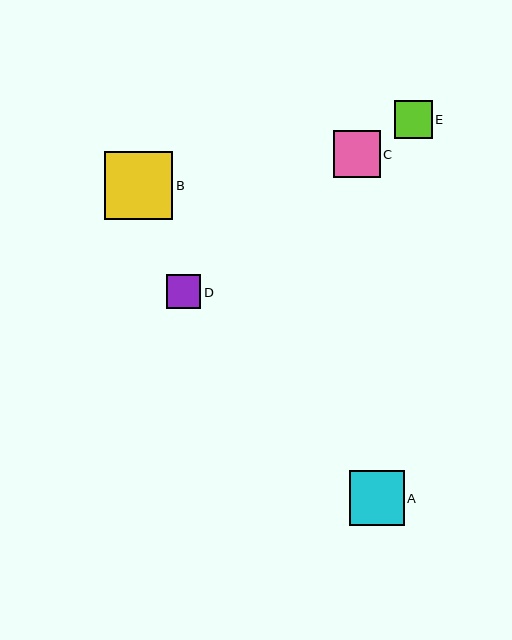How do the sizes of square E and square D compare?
Square E and square D are approximately the same size.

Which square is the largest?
Square B is the largest with a size of approximately 68 pixels.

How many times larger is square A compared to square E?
Square A is approximately 1.5 times the size of square E.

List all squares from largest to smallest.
From largest to smallest: B, A, C, E, D.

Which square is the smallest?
Square D is the smallest with a size of approximately 34 pixels.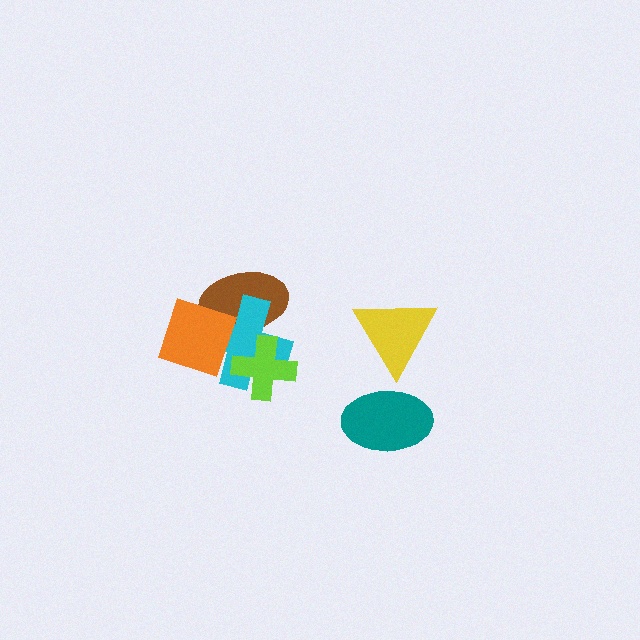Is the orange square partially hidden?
No, no other shape covers it.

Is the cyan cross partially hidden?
Yes, it is partially covered by another shape.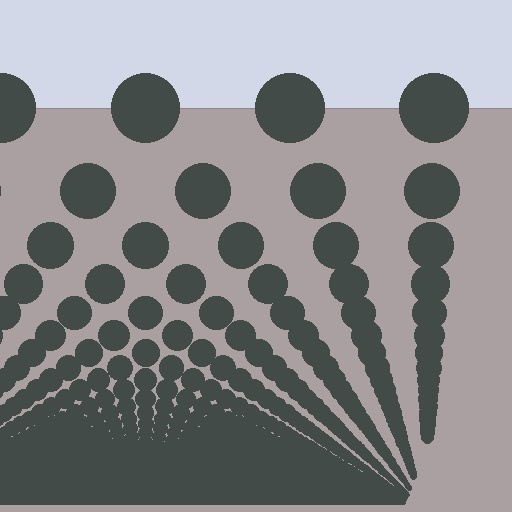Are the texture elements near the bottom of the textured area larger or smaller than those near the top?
Smaller. The gradient is inverted — elements near the bottom are smaller and denser.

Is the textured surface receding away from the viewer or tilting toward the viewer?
The surface appears to tilt toward the viewer. Texture elements get larger and sparser toward the top.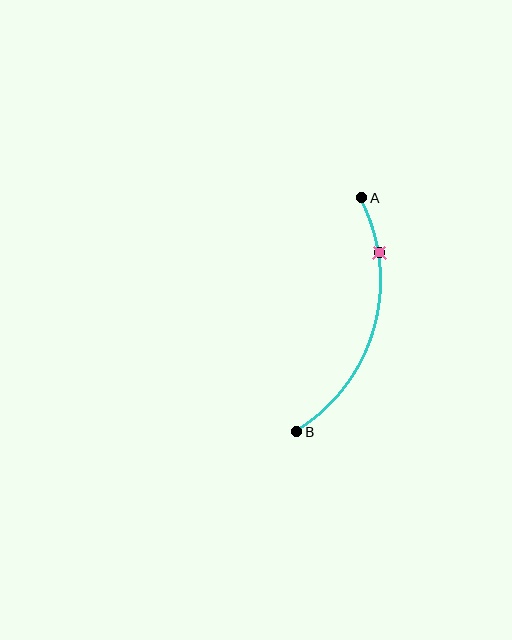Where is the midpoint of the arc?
The arc midpoint is the point on the curve farthest from the straight line joining A and B. It sits to the right of that line.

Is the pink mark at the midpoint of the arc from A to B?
No. The pink mark lies on the arc but is closer to endpoint A. The arc midpoint would be at the point on the curve equidistant along the arc from both A and B.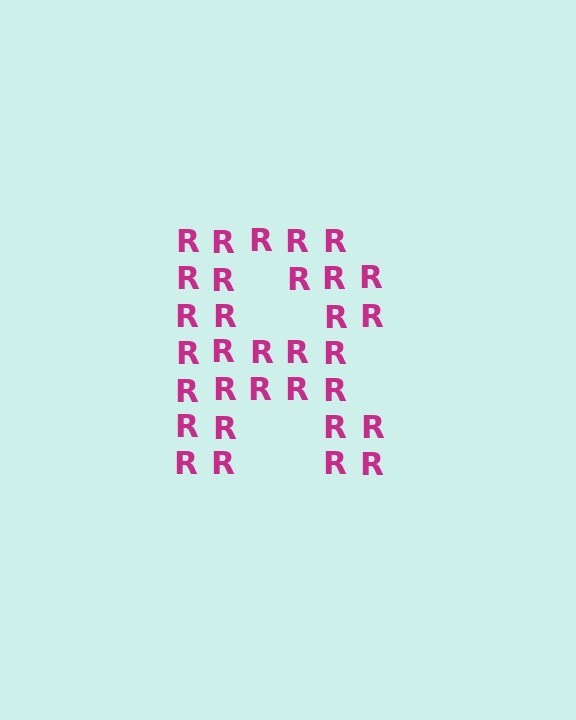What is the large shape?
The large shape is the letter R.